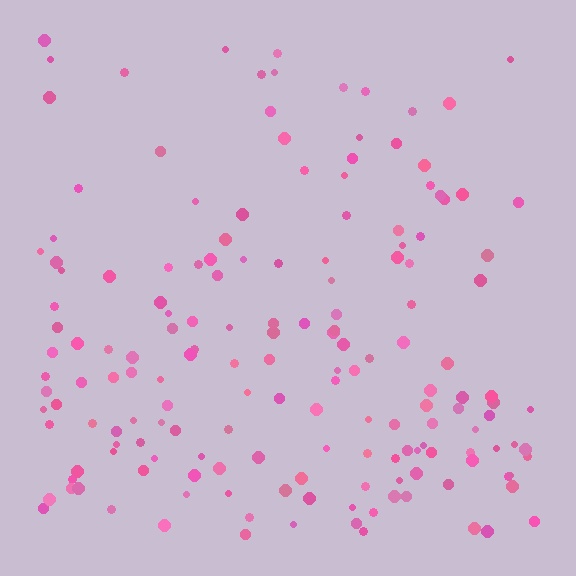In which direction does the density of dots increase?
From top to bottom, with the bottom side densest.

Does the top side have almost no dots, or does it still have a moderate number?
Still a moderate number, just noticeably fewer than the bottom.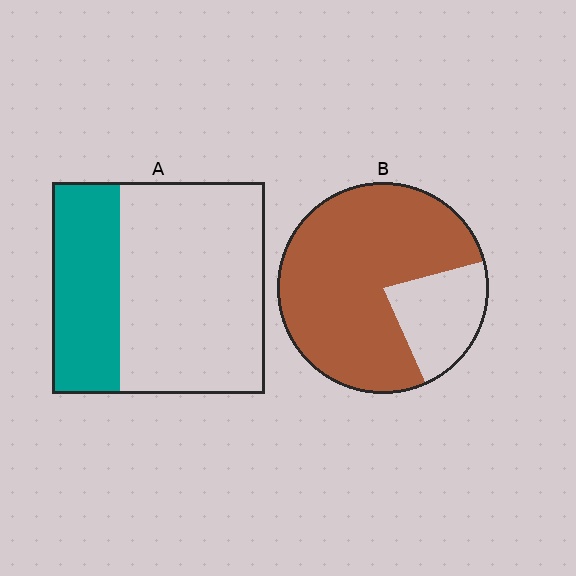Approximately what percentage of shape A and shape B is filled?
A is approximately 30% and B is approximately 80%.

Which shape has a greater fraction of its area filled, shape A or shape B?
Shape B.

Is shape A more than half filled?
No.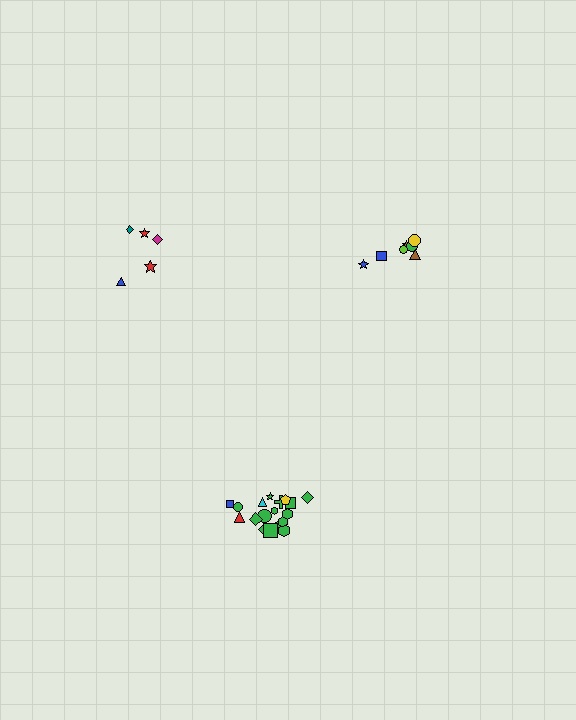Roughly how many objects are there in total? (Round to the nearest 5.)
Roughly 30 objects in total.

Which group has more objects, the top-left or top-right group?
The top-right group.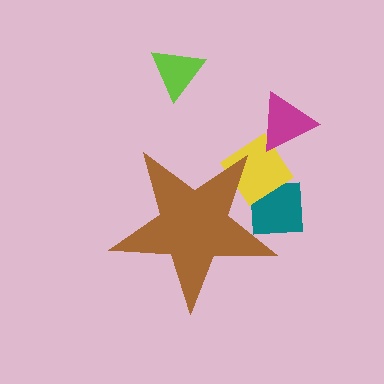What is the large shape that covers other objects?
A brown star.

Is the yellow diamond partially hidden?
Yes, the yellow diamond is partially hidden behind the brown star.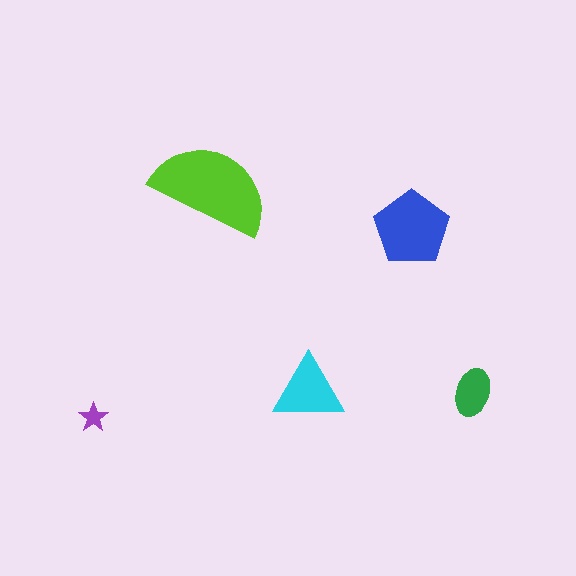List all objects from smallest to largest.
The purple star, the green ellipse, the cyan triangle, the blue pentagon, the lime semicircle.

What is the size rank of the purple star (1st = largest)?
5th.